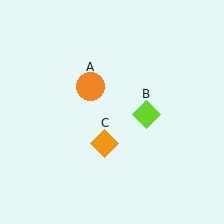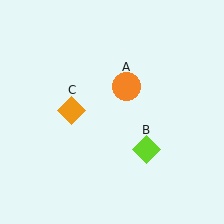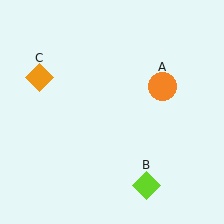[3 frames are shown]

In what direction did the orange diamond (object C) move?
The orange diamond (object C) moved up and to the left.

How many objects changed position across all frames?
3 objects changed position: orange circle (object A), lime diamond (object B), orange diamond (object C).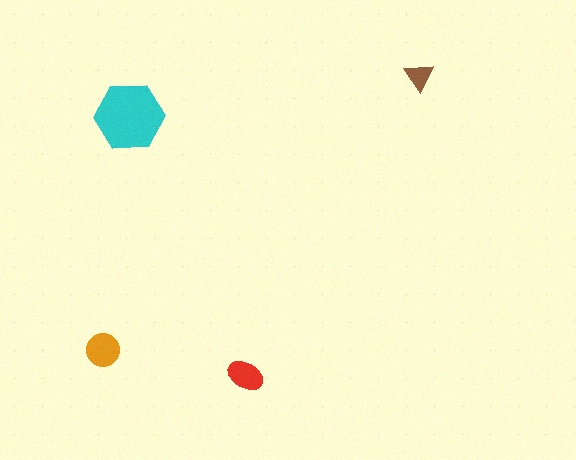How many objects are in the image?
There are 4 objects in the image.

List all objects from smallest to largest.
The brown triangle, the red ellipse, the orange circle, the cyan hexagon.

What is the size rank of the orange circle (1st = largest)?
2nd.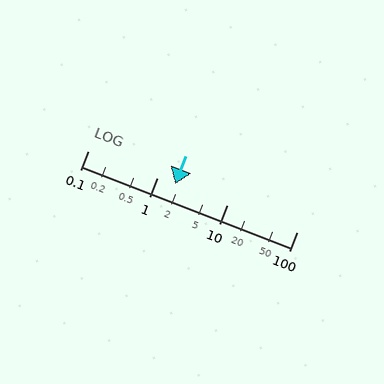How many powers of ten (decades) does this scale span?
The scale spans 3 decades, from 0.1 to 100.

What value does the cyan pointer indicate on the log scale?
The pointer indicates approximately 1.8.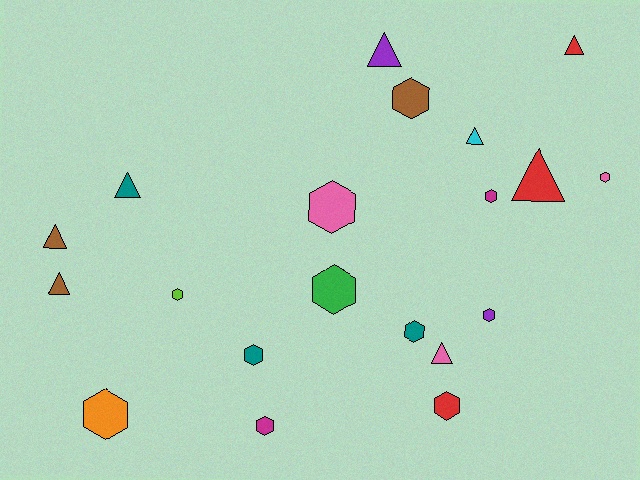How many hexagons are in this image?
There are 12 hexagons.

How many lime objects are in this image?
There is 1 lime object.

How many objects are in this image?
There are 20 objects.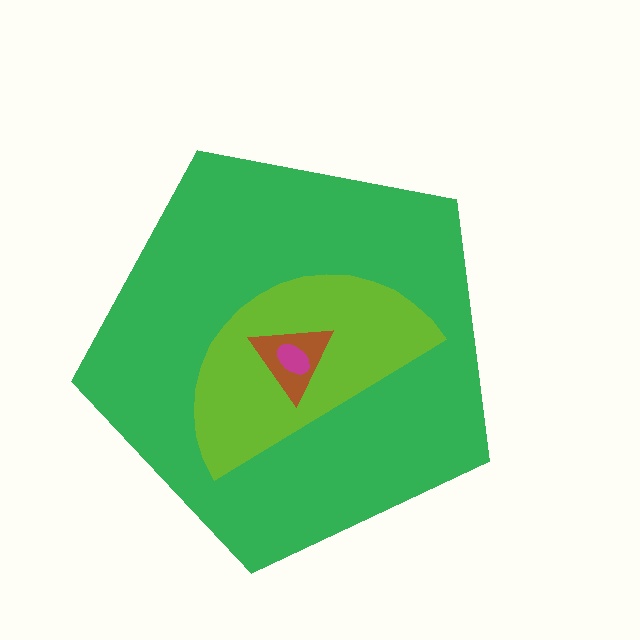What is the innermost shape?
The magenta ellipse.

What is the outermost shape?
The green pentagon.